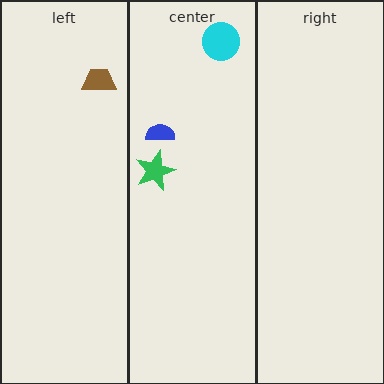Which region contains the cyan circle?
The center region.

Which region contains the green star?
The center region.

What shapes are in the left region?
The brown trapezoid.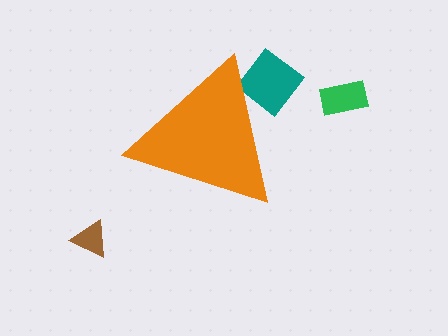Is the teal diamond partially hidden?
Yes, the teal diamond is partially hidden behind the orange triangle.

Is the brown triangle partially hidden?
No, the brown triangle is fully visible.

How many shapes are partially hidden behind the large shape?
1 shape is partially hidden.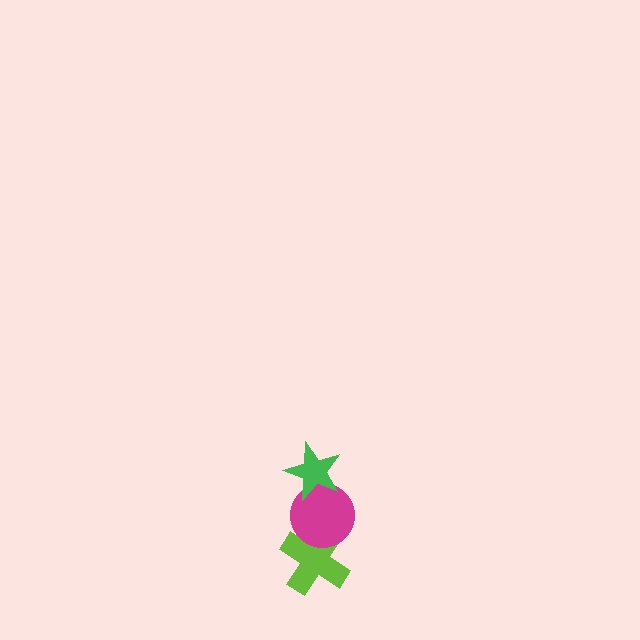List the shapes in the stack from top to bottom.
From top to bottom: the green star, the magenta circle, the lime cross.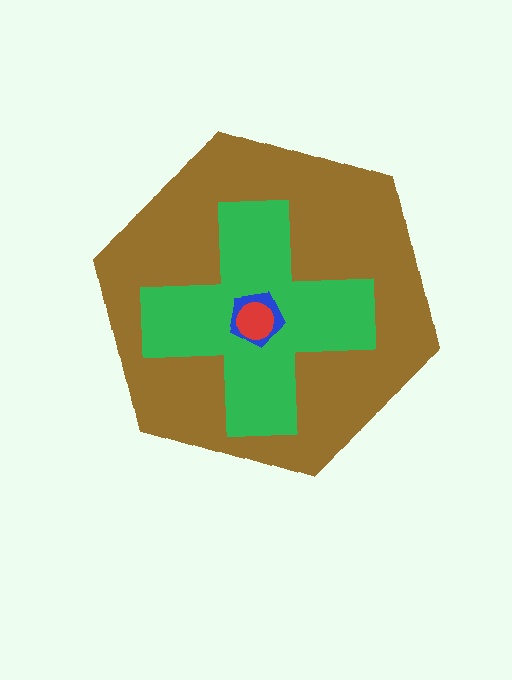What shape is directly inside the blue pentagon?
The red circle.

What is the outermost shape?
The brown hexagon.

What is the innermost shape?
The red circle.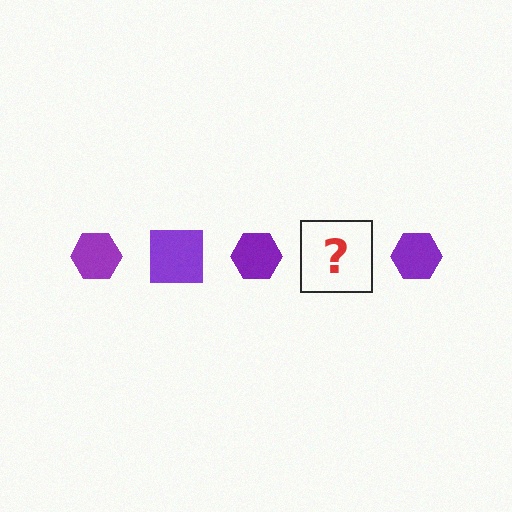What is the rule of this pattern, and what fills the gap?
The rule is that the pattern cycles through hexagon, square shapes in purple. The gap should be filled with a purple square.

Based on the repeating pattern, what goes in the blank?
The blank should be a purple square.